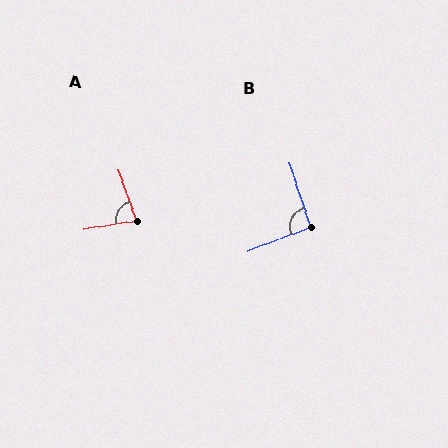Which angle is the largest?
B, at approximately 93 degrees.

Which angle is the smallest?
A, at approximately 79 degrees.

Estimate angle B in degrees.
Approximately 93 degrees.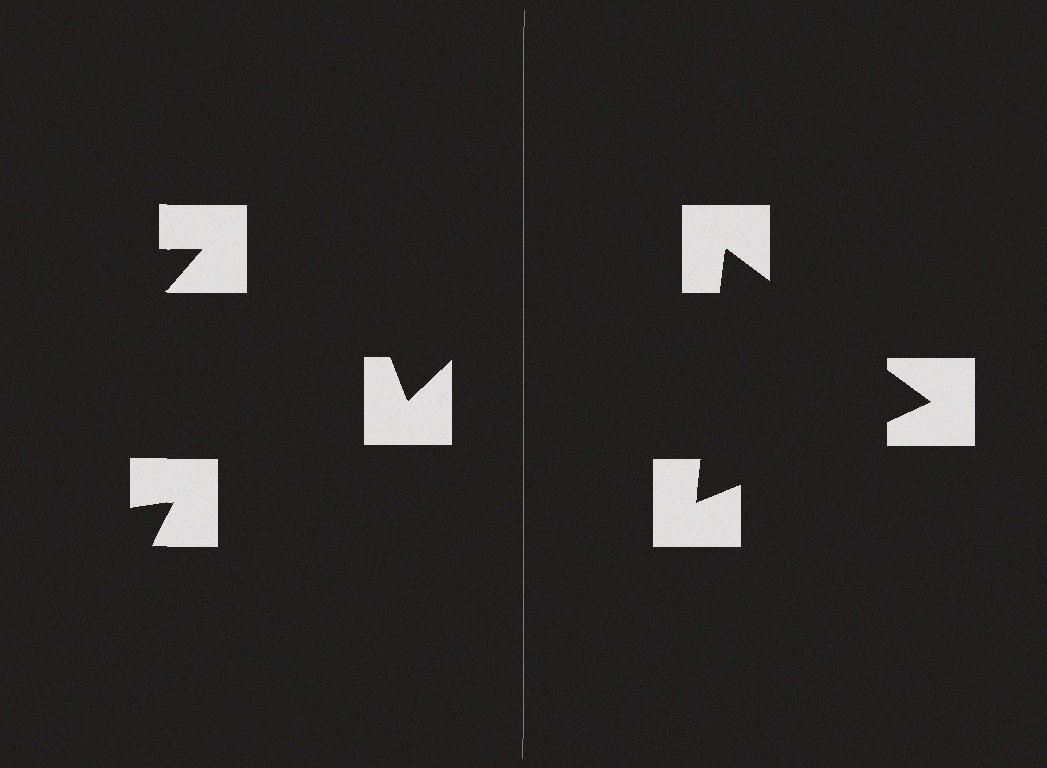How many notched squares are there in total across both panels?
6 — 3 on each side.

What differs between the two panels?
The notched squares are positioned identically on both sides; only the wedge orientations differ. On the right they align to a triangle; on the left they are misaligned.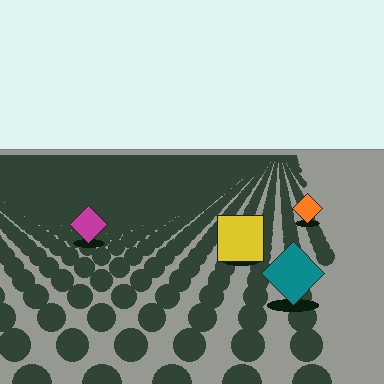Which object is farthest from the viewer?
The orange diamond is farthest from the viewer. It appears smaller and the ground texture around it is denser.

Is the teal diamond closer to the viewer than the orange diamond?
Yes. The teal diamond is closer — you can tell from the texture gradient: the ground texture is coarser near it.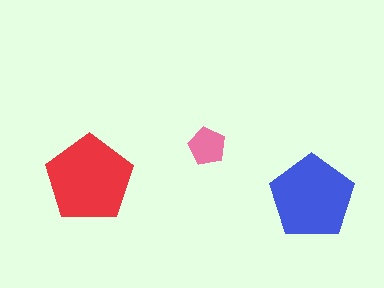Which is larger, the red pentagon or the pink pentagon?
The red one.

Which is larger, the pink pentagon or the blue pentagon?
The blue one.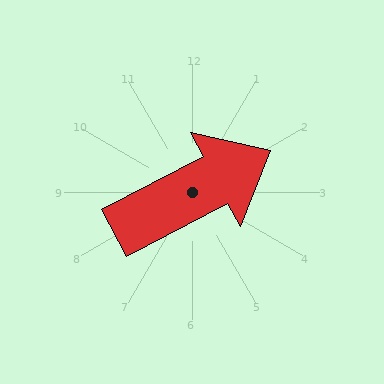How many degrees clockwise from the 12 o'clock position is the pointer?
Approximately 62 degrees.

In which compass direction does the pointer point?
Northeast.